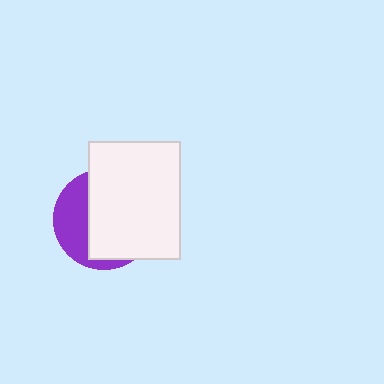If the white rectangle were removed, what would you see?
You would see the complete purple circle.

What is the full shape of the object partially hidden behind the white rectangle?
The partially hidden object is a purple circle.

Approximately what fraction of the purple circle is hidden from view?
Roughly 66% of the purple circle is hidden behind the white rectangle.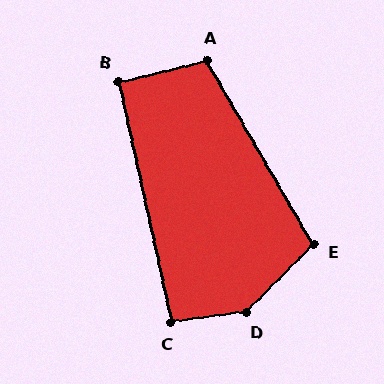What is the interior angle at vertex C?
Approximately 95 degrees (approximately right).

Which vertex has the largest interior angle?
D, at approximately 142 degrees.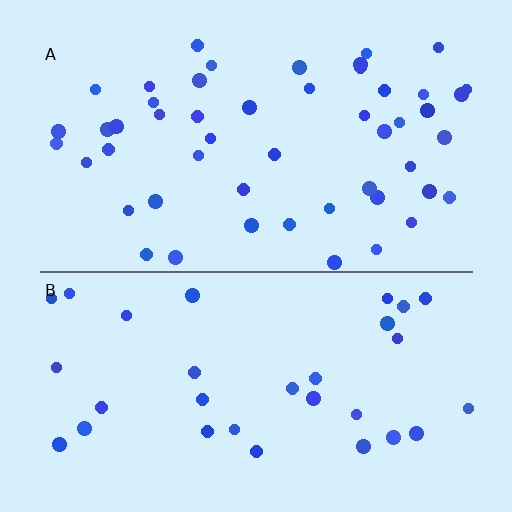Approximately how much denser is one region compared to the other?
Approximately 1.6× — region A over region B.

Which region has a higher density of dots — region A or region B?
A (the top).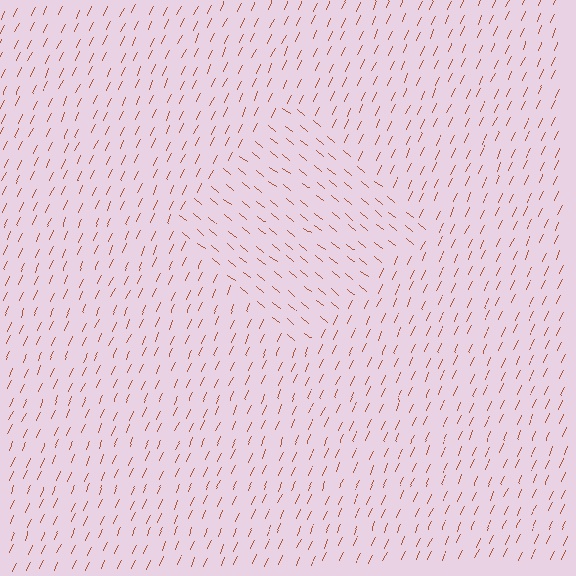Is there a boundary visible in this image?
Yes, there is a texture boundary formed by a change in line orientation.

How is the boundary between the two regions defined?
The boundary is defined purely by a change in line orientation (approximately 76 degrees difference). All lines are the same color and thickness.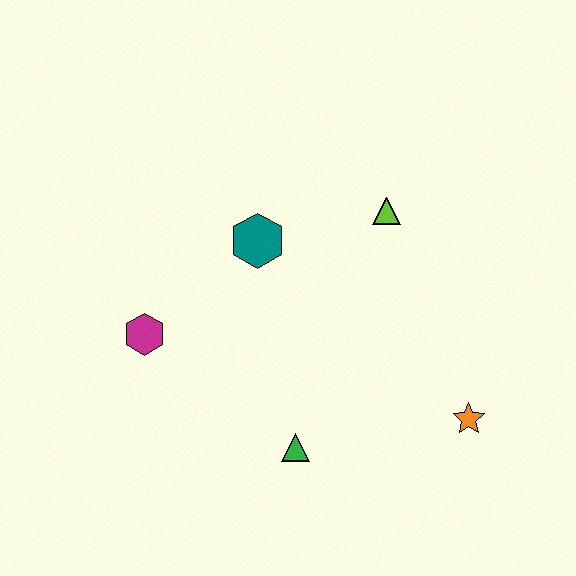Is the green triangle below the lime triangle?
Yes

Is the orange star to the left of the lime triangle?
No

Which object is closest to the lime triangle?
The teal hexagon is closest to the lime triangle.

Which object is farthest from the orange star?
The magenta hexagon is farthest from the orange star.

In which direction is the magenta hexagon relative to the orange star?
The magenta hexagon is to the left of the orange star.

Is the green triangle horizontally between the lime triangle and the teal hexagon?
Yes